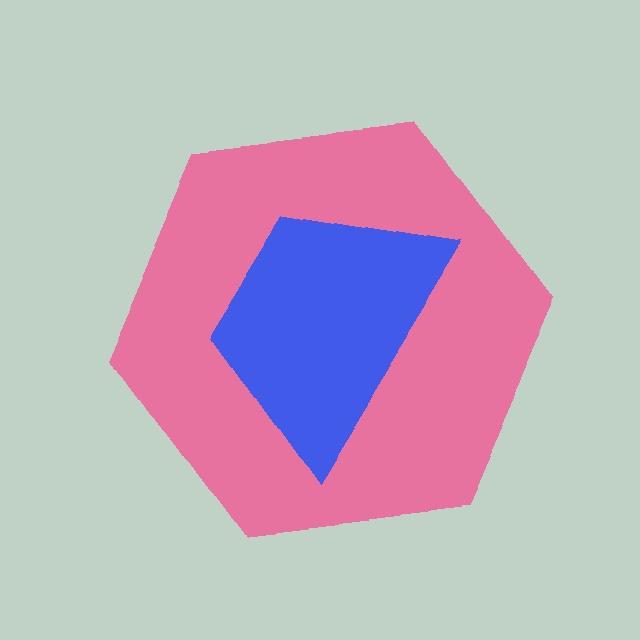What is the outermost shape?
The pink hexagon.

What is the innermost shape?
The blue trapezoid.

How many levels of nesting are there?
2.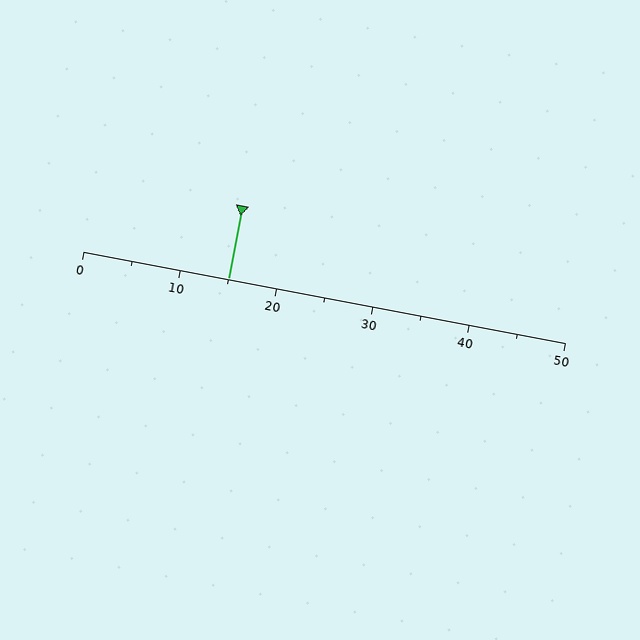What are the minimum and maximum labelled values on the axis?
The axis runs from 0 to 50.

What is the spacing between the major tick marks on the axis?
The major ticks are spaced 10 apart.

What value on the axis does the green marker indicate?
The marker indicates approximately 15.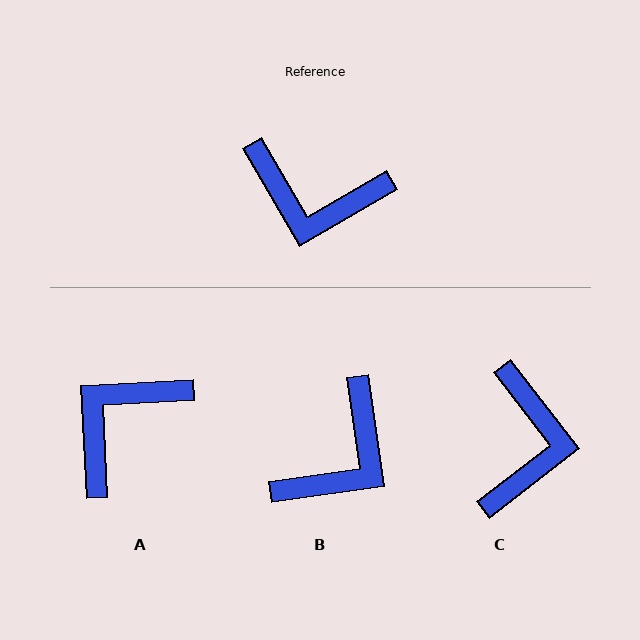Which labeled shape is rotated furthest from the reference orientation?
A, about 117 degrees away.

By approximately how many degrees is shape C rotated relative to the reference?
Approximately 98 degrees counter-clockwise.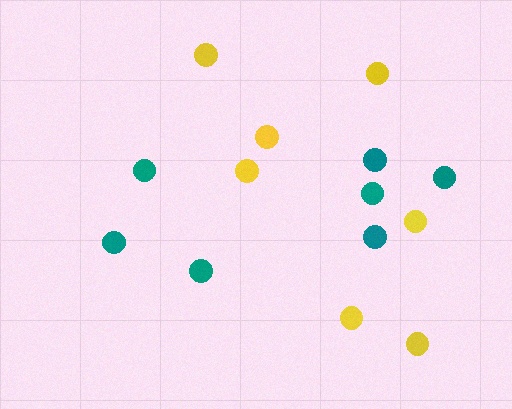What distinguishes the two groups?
There are 2 groups: one group of yellow circles (7) and one group of teal circles (7).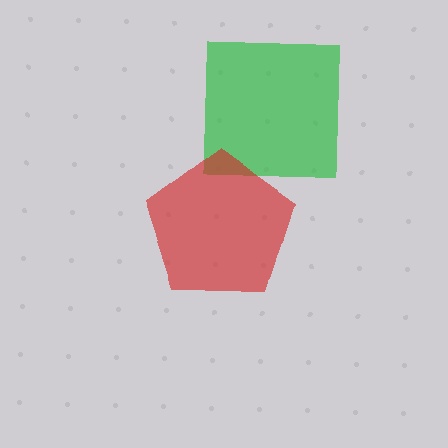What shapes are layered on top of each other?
The layered shapes are: a green square, a red pentagon.